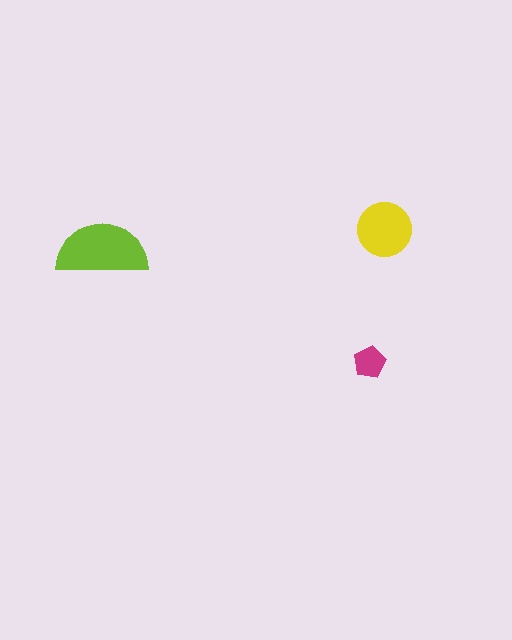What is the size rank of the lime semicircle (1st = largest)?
1st.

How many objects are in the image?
There are 3 objects in the image.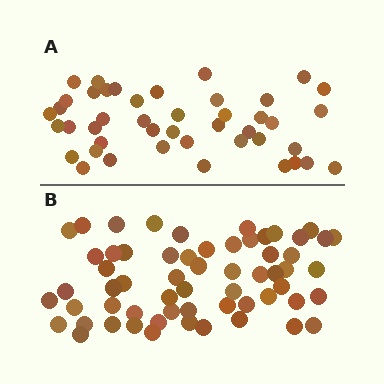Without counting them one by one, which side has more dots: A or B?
Region B (the bottom region) has more dots.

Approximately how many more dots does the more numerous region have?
Region B has approximately 15 more dots than region A.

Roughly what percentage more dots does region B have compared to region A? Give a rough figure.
About 35% more.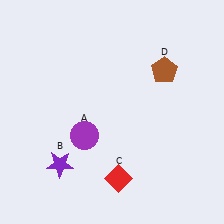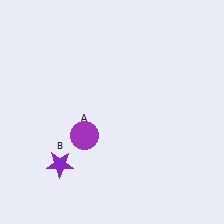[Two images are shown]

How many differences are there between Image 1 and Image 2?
There are 2 differences between the two images.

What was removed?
The brown pentagon (D), the red diamond (C) were removed in Image 2.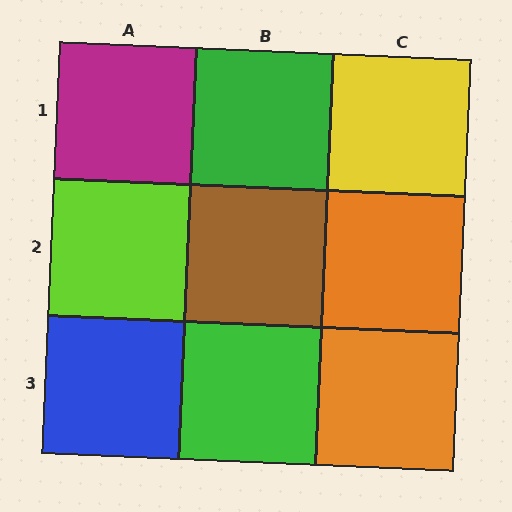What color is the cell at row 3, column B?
Green.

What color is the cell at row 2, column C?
Orange.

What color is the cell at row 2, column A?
Lime.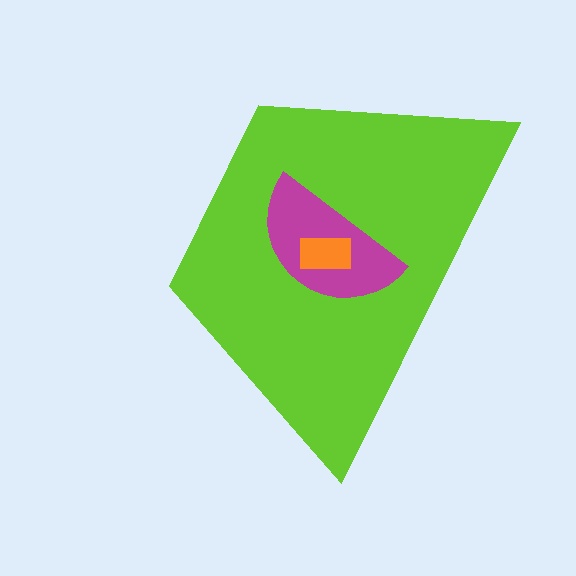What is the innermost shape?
The orange rectangle.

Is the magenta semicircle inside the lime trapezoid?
Yes.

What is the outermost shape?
The lime trapezoid.